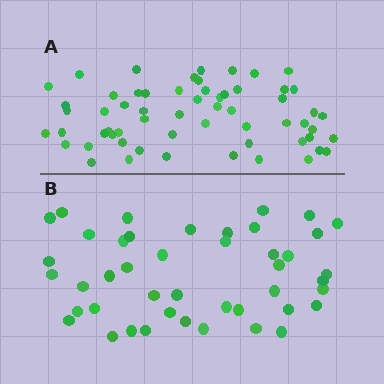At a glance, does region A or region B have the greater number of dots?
Region A (the top region) has more dots.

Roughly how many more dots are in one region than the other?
Region A has approximately 15 more dots than region B.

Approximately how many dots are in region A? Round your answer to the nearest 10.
About 60 dots.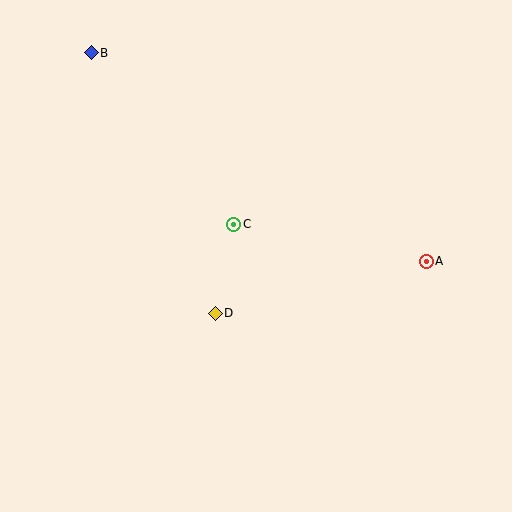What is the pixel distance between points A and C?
The distance between A and C is 196 pixels.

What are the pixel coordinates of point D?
Point D is at (215, 313).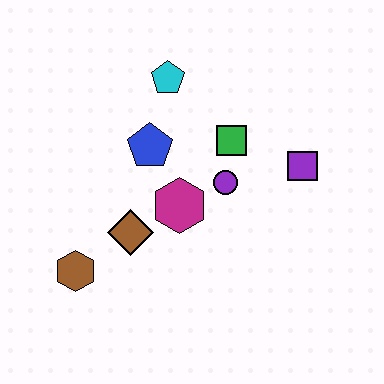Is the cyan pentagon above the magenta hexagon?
Yes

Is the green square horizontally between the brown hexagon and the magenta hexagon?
No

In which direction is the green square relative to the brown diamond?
The green square is to the right of the brown diamond.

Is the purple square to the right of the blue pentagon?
Yes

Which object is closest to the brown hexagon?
The brown diamond is closest to the brown hexagon.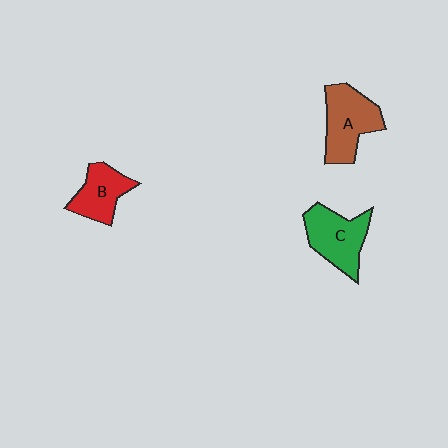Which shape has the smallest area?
Shape B (red).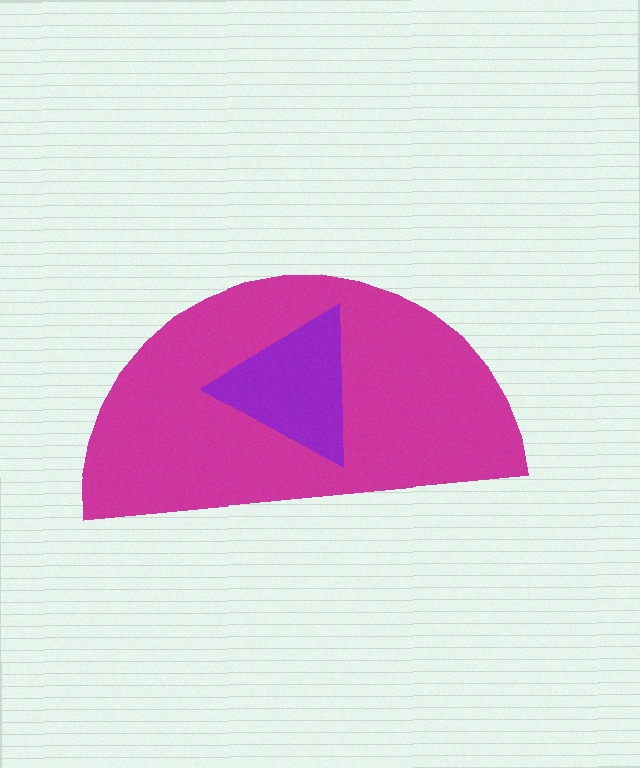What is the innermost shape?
The purple triangle.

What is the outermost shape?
The magenta semicircle.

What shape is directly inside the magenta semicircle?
The purple triangle.